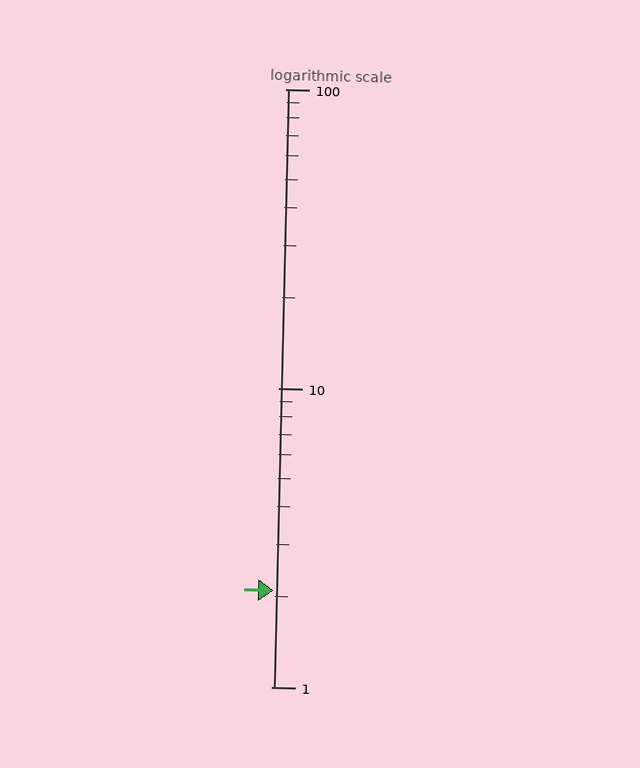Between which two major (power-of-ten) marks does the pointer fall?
The pointer is between 1 and 10.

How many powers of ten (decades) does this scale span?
The scale spans 2 decades, from 1 to 100.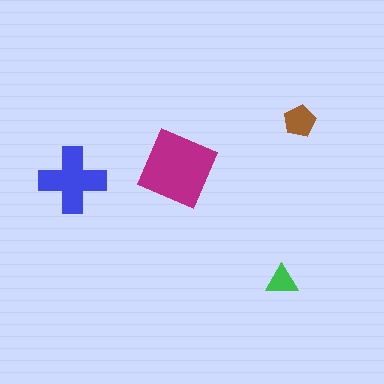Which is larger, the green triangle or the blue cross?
The blue cross.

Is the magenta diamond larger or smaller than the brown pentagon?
Larger.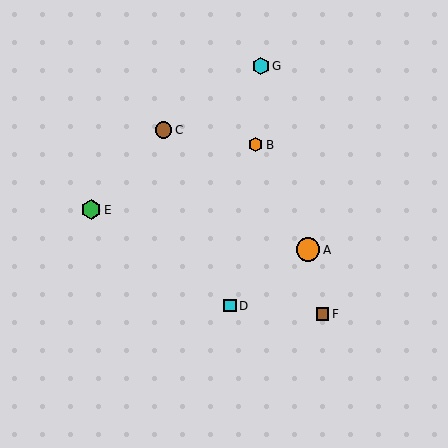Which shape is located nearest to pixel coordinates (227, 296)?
The cyan square (labeled D) at (230, 306) is nearest to that location.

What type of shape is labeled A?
Shape A is an orange circle.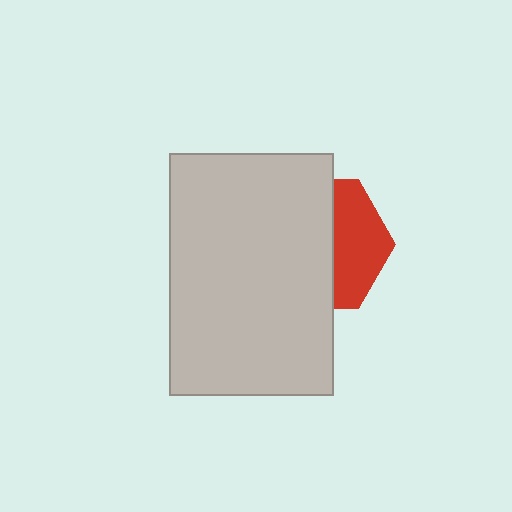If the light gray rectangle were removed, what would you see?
You would see the complete red hexagon.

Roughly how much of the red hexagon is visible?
A small part of it is visible (roughly 39%).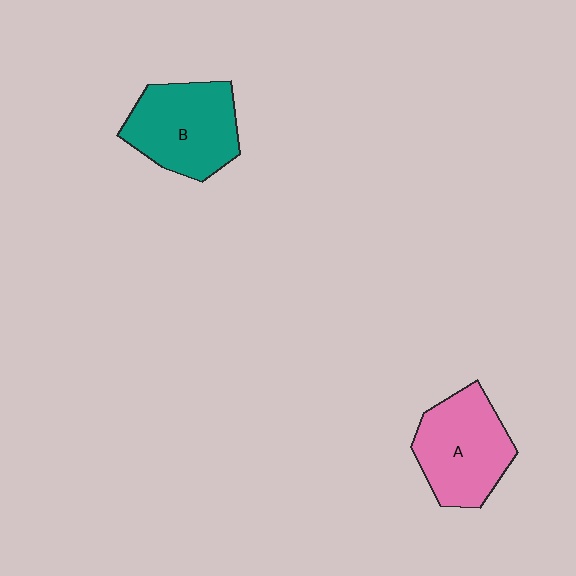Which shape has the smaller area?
Shape A (pink).